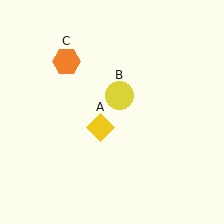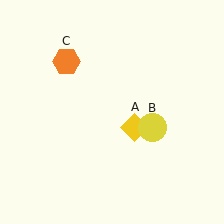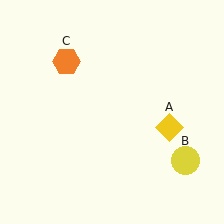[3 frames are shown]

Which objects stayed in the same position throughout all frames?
Orange hexagon (object C) remained stationary.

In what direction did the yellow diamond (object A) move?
The yellow diamond (object A) moved right.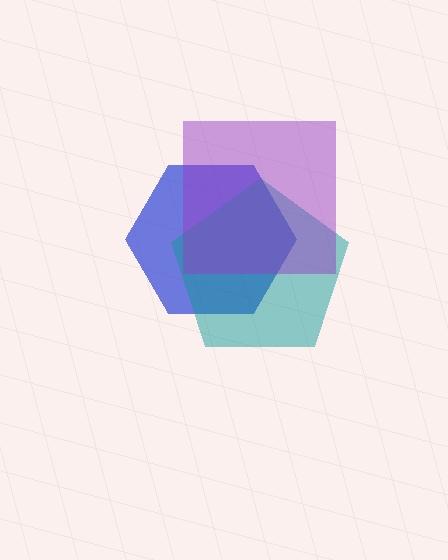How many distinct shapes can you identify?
There are 3 distinct shapes: a blue hexagon, a teal pentagon, a purple square.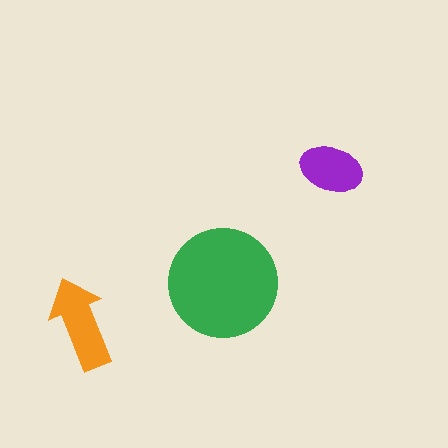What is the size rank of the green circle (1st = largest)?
1st.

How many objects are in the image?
There are 3 objects in the image.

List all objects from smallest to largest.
The purple ellipse, the orange arrow, the green circle.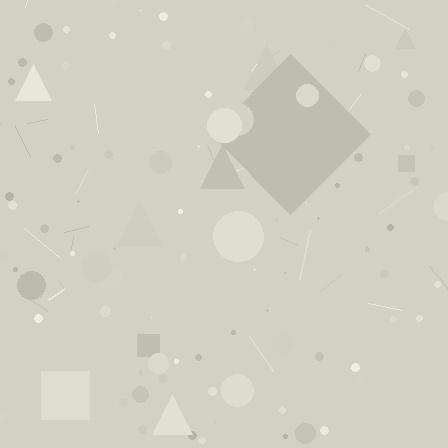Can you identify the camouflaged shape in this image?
The camouflaged shape is a diamond.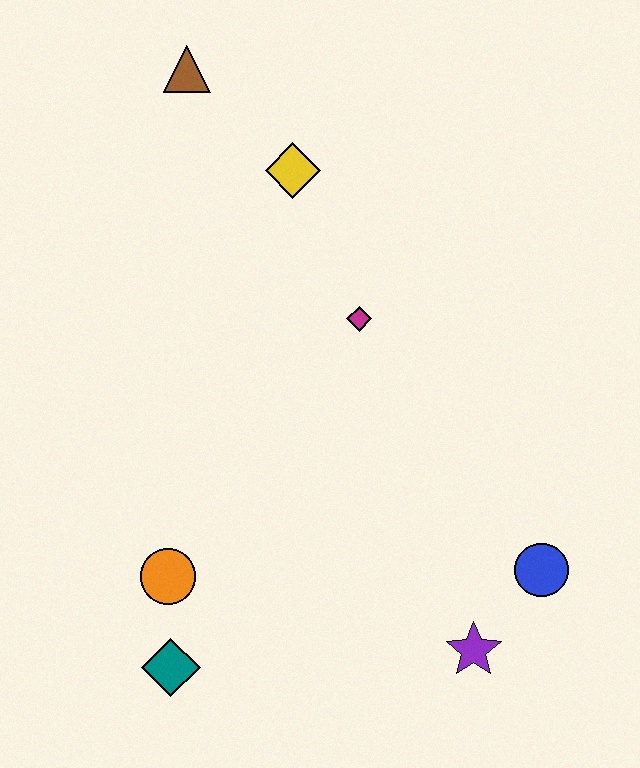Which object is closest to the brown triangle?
The yellow diamond is closest to the brown triangle.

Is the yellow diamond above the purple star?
Yes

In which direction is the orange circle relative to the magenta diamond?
The orange circle is below the magenta diamond.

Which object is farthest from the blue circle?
The brown triangle is farthest from the blue circle.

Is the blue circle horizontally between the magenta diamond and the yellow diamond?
No